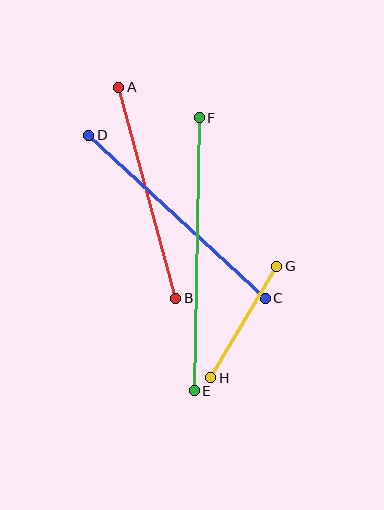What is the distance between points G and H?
The distance is approximately 130 pixels.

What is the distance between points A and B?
The distance is approximately 219 pixels.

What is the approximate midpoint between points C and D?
The midpoint is at approximately (177, 217) pixels.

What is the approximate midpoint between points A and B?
The midpoint is at approximately (147, 193) pixels.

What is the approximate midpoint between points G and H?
The midpoint is at approximately (244, 322) pixels.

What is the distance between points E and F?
The distance is approximately 273 pixels.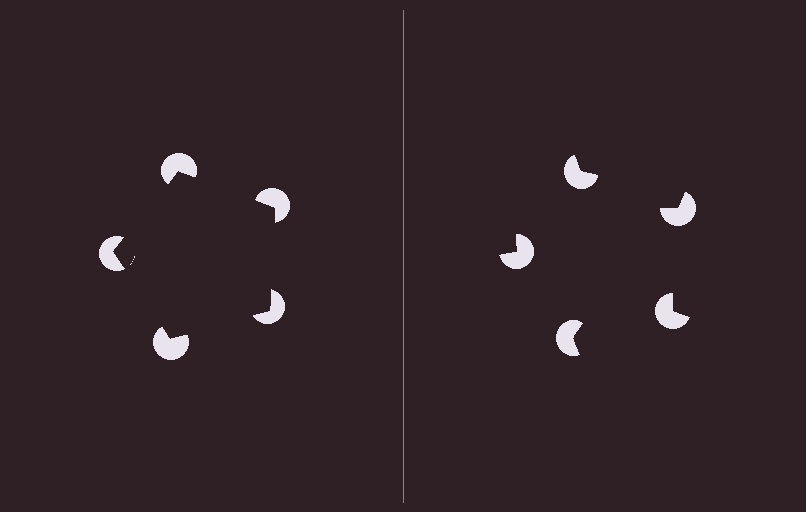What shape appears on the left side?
An illusory pentagon.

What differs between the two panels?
The pac-man discs are positioned identically on both sides; only the wedge orientations differ. On the left they align to a pentagon; on the right they are misaligned.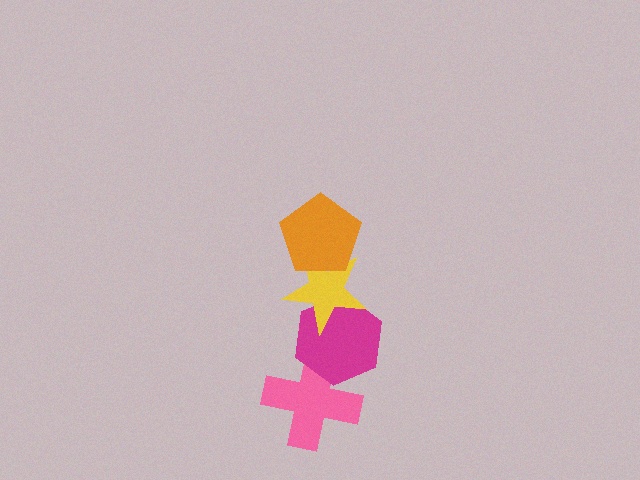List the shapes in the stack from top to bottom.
From top to bottom: the orange pentagon, the yellow star, the magenta hexagon, the pink cross.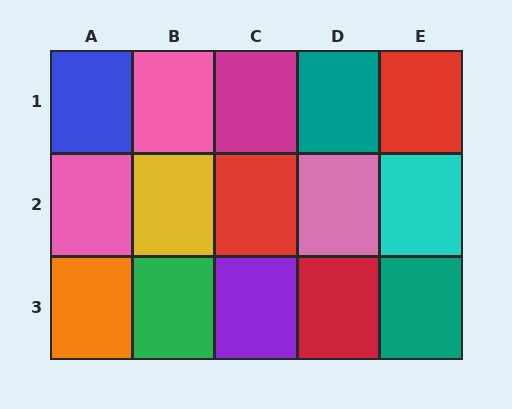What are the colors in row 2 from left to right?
Pink, yellow, red, pink, cyan.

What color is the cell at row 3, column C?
Purple.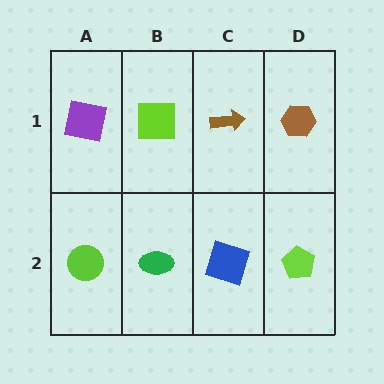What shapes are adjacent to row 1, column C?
A blue square (row 2, column C), a lime square (row 1, column B), a brown hexagon (row 1, column D).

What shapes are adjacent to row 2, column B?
A lime square (row 1, column B), a lime circle (row 2, column A), a blue square (row 2, column C).